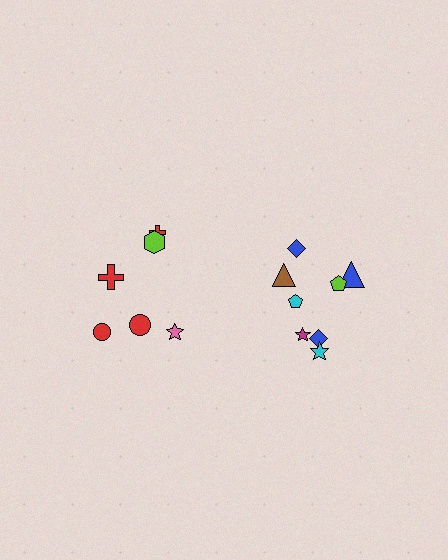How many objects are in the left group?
There are 6 objects.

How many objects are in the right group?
There are 8 objects.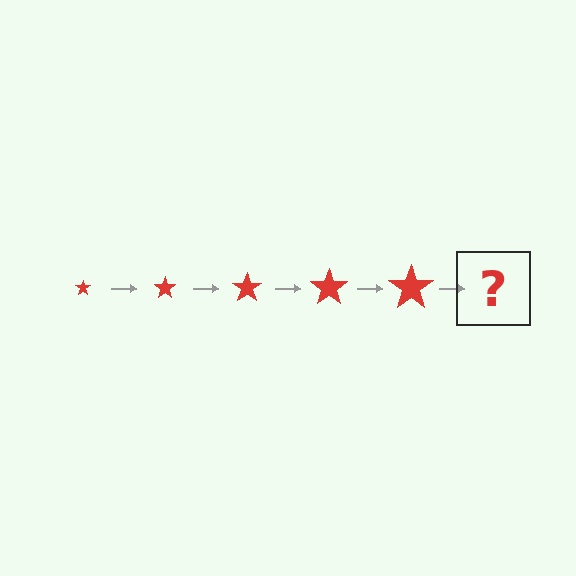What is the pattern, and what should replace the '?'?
The pattern is that the star gets progressively larger each step. The '?' should be a red star, larger than the previous one.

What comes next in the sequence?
The next element should be a red star, larger than the previous one.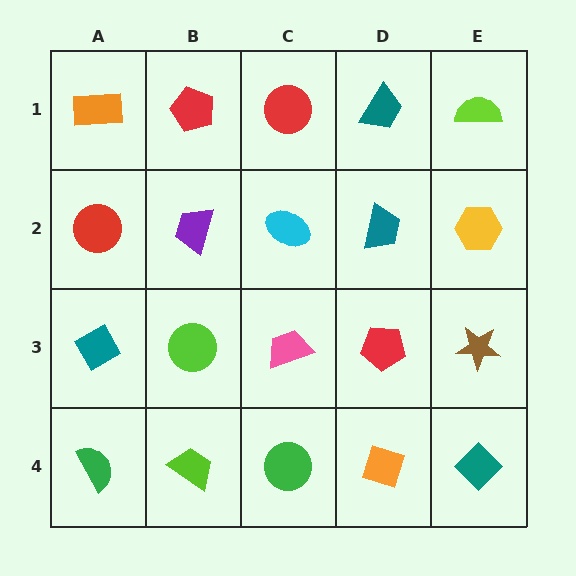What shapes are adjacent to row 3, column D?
A teal trapezoid (row 2, column D), an orange diamond (row 4, column D), a pink trapezoid (row 3, column C), a brown star (row 3, column E).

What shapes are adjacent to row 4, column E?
A brown star (row 3, column E), an orange diamond (row 4, column D).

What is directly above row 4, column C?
A pink trapezoid.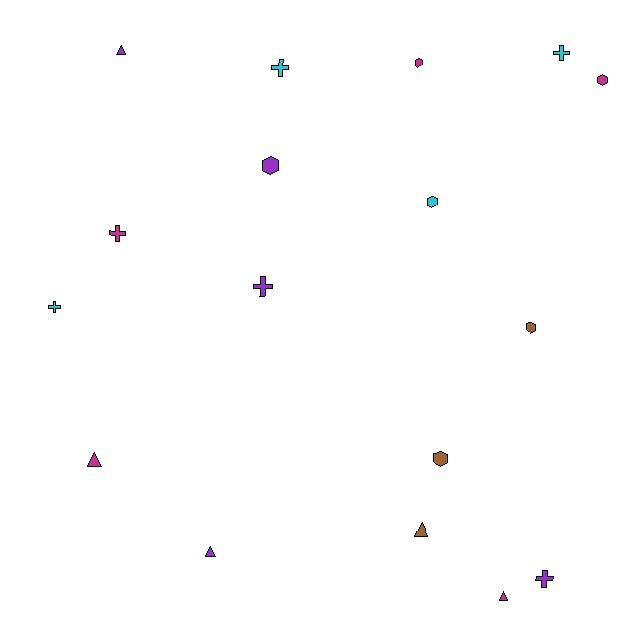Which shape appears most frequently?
Hexagon, with 6 objects.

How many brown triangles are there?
There is 1 brown triangle.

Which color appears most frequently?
Purple, with 5 objects.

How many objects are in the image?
There are 17 objects.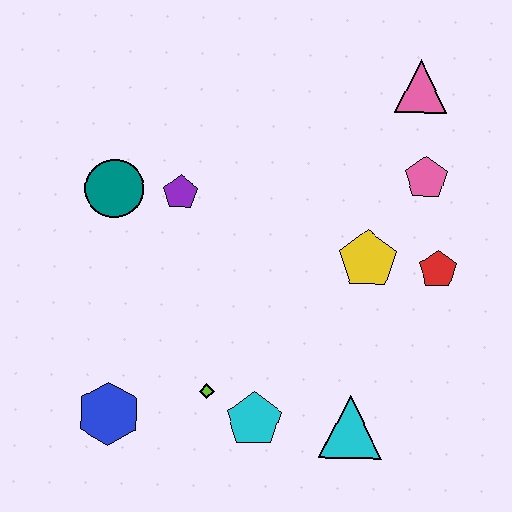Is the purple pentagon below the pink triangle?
Yes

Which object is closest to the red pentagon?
The yellow pentagon is closest to the red pentagon.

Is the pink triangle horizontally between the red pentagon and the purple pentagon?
Yes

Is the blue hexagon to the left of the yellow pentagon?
Yes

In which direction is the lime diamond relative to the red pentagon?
The lime diamond is to the left of the red pentagon.